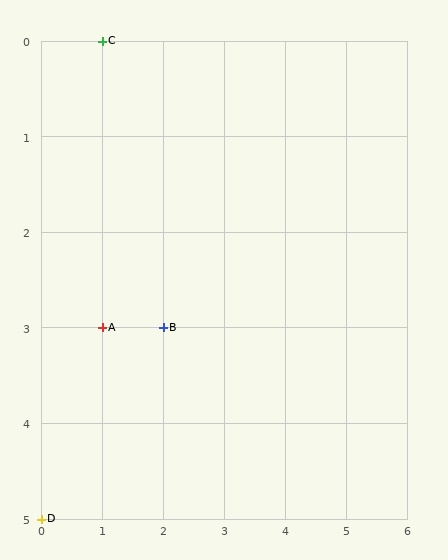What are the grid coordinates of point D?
Point D is at grid coordinates (0, 5).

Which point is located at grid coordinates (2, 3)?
Point B is at (2, 3).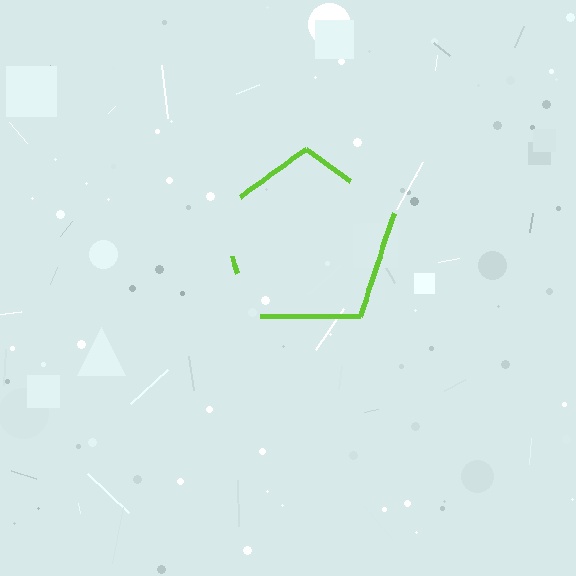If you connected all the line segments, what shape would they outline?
They would outline a pentagon.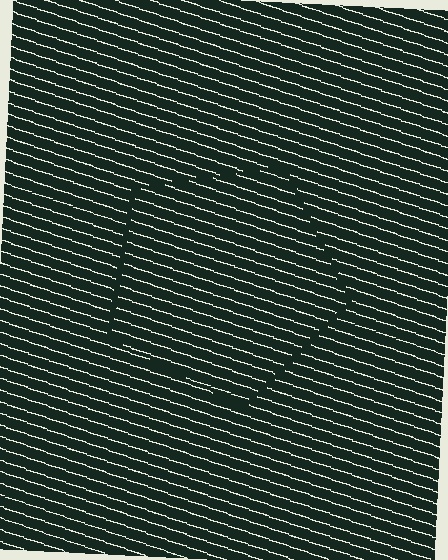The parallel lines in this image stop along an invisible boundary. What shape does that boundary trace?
An illusory pentagon. The interior of the shape contains the same grating, shifted by half a period — the contour is defined by the phase discontinuity where line-ends from the inner and outer gratings abut.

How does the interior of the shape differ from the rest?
The interior of the shape contains the same grating, shifted by half a period — the contour is defined by the phase discontinuity where line-ends from the inner and outer gratings abut.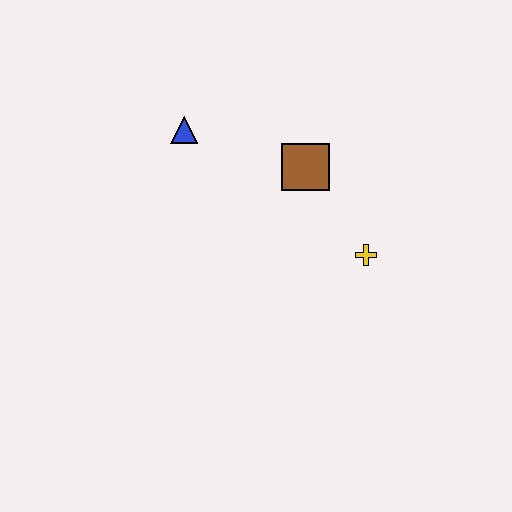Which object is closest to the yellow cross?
The brown square is closest to the yellow cross.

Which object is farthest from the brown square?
The blue triangle is farthest from the brown square.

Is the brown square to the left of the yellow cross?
Yes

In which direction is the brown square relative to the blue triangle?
The brown square is to the right of the blue triangle.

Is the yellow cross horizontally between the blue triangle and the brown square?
No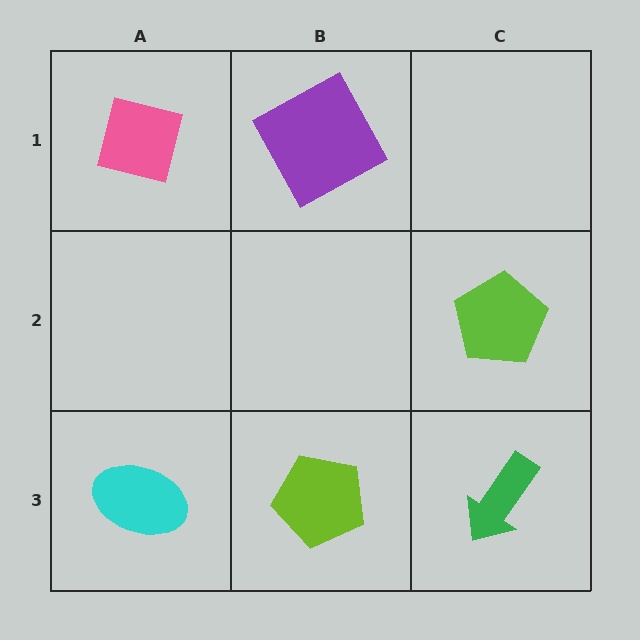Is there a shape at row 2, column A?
No, that cell is empty.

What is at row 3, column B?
A lime pentagon.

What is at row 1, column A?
A pink square.